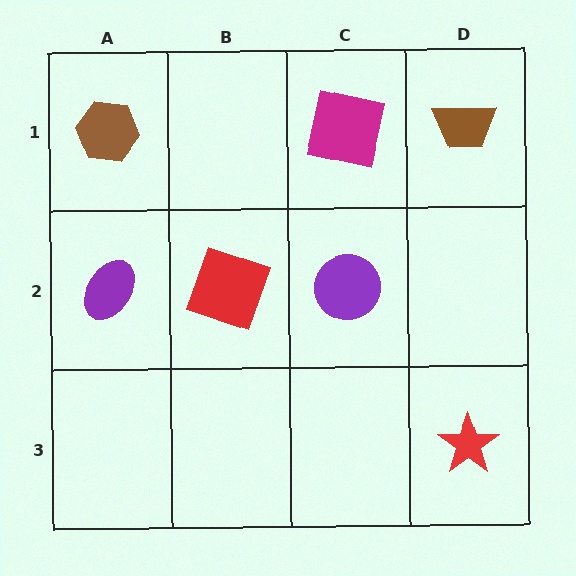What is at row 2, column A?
A purple ellipse.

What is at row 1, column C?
A magenta square.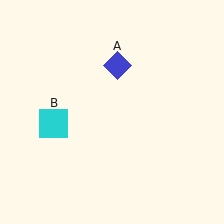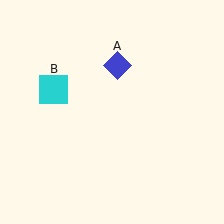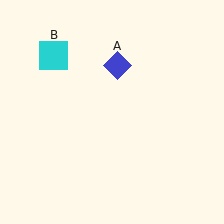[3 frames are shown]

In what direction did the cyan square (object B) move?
The cyan square (object B) moved up.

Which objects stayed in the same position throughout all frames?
Blue diamond (object A) remained stationary.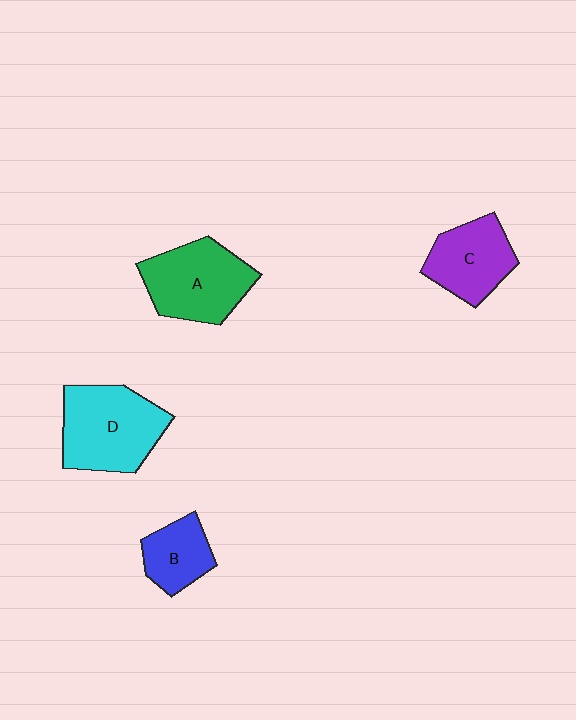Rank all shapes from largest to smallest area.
From largest to smallest: D (cyan), A (green), C (purple), B (blue).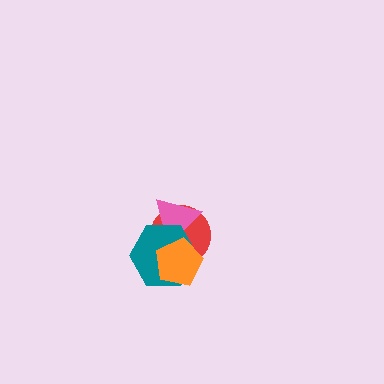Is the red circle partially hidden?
Yes, it is partially covered by another shape.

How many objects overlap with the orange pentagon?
3 objects overlap with the orange pentagon.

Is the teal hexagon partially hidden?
Yes, it is partially covered by another shape.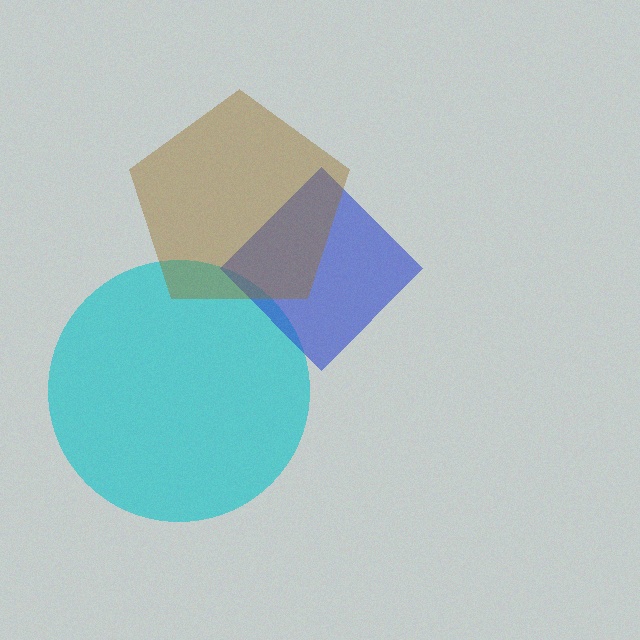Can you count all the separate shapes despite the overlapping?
Yes, there are 3 separate shapes.